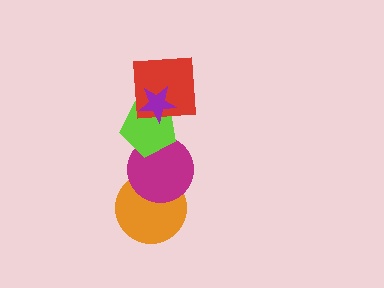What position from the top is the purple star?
The purple star is 1st from the top.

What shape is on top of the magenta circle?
The lime pentagon is on top of the magenta circle.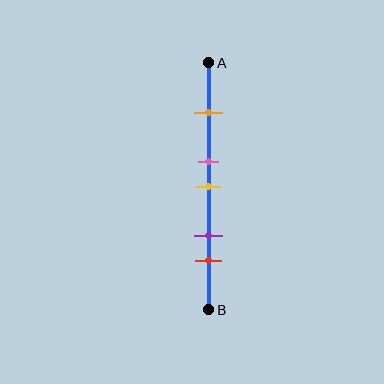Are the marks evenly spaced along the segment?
No, the marks are not evenly spaced.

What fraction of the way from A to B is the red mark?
The red mark is approximately 80% (0.8) of the way from A to B.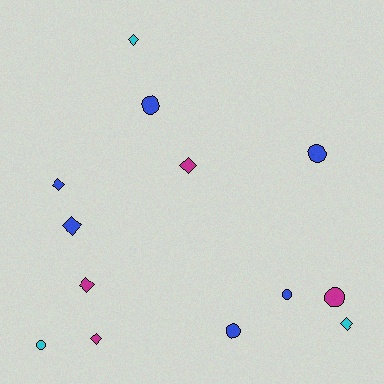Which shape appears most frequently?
Diamond, with 7 objects.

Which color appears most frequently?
Blue, with 6 objects.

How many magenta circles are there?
There is 1 magenta circle.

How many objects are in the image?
There are 13 objects.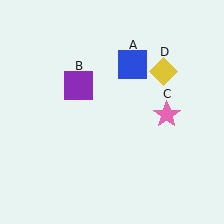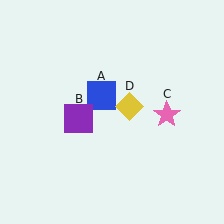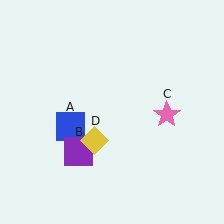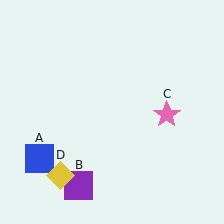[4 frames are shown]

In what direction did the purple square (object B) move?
The purple square (object B) moved down.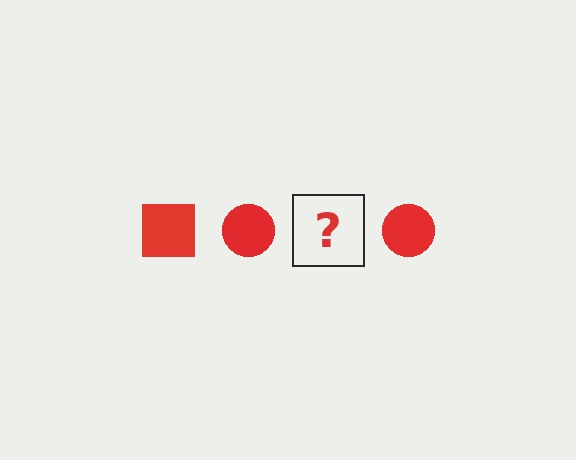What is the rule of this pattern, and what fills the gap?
The rule is that the pattern cycles through square, circle shapes in red. The gap should be filled with a red square.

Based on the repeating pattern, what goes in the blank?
The blank should be a red square.